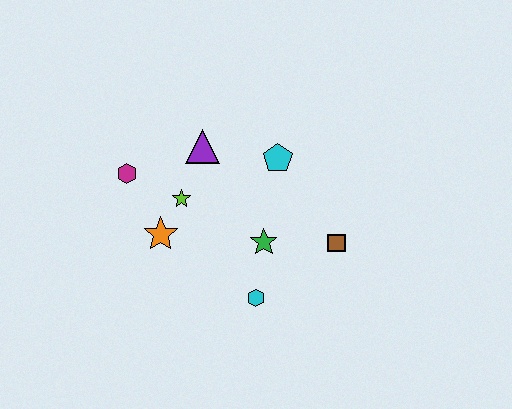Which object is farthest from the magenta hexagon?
The brown square is farthest from the magenta hexagon.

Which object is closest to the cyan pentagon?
The purple triangle is closest to the cyan pentagon.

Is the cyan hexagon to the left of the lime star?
No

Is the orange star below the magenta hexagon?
Yes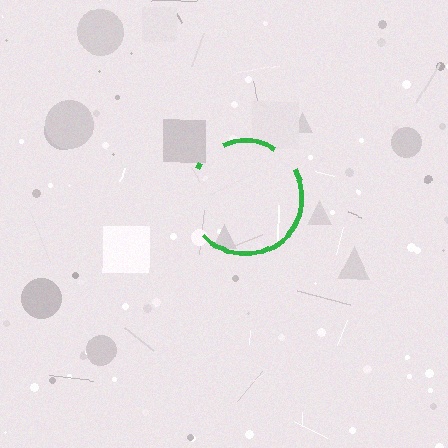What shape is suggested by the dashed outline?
The dashed outline suggests a circle.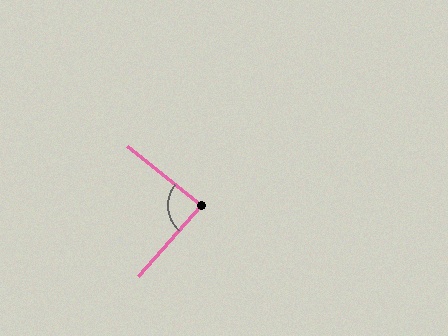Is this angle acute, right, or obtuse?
It is approximately a right angle.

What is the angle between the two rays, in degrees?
Approximately 87 degrees.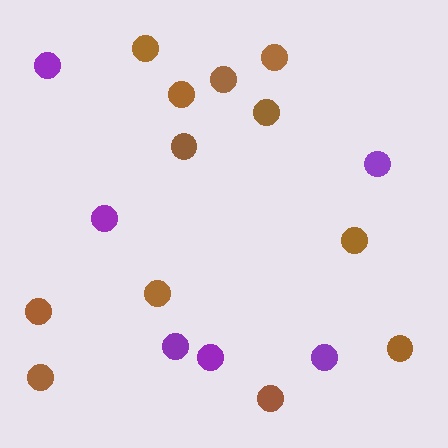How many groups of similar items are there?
There are 2 groups: one group of brown circles (12) and one group of purple circles (6).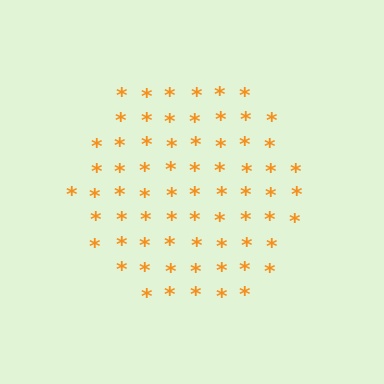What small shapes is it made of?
It is made of small asterisks.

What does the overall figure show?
The overall figure shows a hexagon.